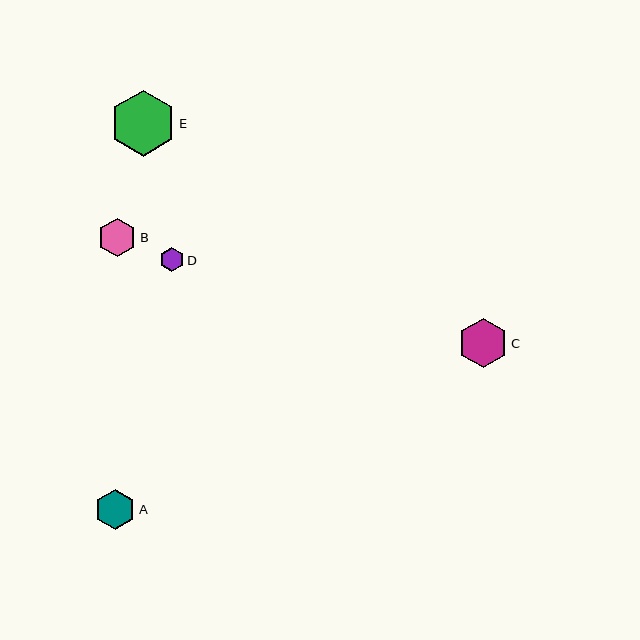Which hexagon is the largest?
Hexagon E is the largest with a size of approximately 66 pixels.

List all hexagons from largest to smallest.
From largest to smallest: E, C, A, B, D.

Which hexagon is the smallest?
Hexagon D is the smallest with a size of approximately 25 pixels.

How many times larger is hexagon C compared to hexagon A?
Hexagon C is approximately 1.2 times the size of hexagon A.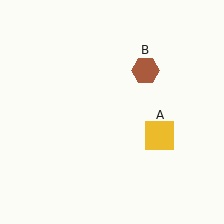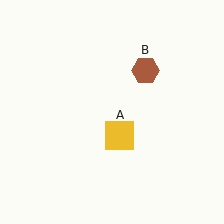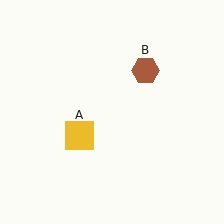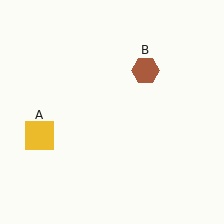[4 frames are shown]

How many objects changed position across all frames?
1 object changed position: yellow square (object A).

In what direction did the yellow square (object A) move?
The yellow square (object A) moved left.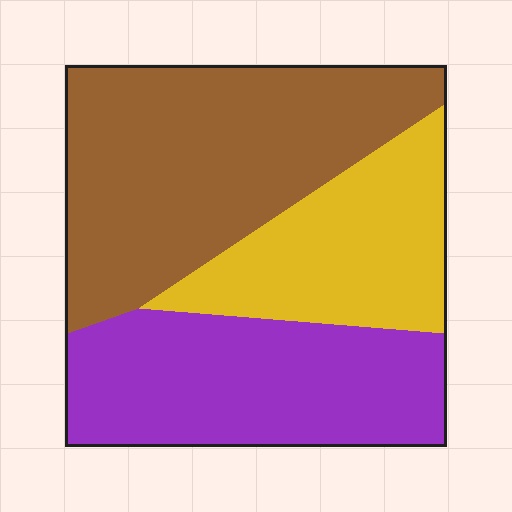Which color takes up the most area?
Brown, at roughly 45%.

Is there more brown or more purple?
Brown.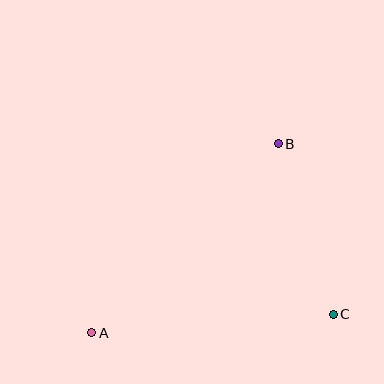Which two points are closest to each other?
Points B and C are closest to each other.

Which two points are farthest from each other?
Points A and B are farthest from each other.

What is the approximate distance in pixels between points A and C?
The distance between A and C is approximately 242 pixels.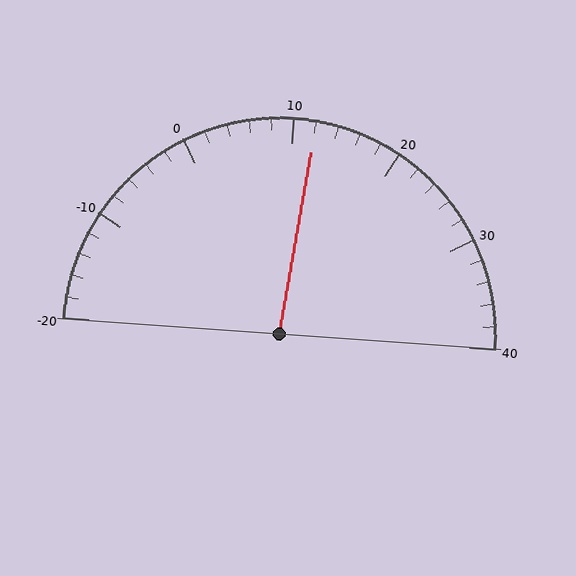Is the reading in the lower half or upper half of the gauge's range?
The reading is in the upper half of the range (-20 to 40).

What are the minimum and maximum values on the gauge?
The gauge ranges from -20 to 40.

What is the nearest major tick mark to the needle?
The nearest major tick mark is 10.